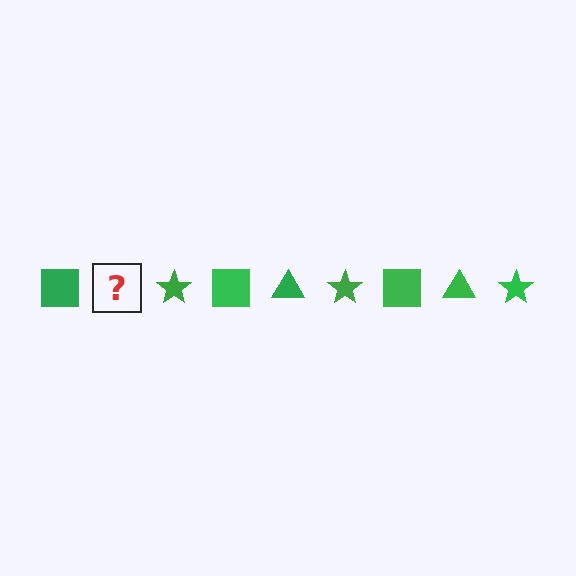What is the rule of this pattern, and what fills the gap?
The rule is that the pattern cycles through square, triangle, star shapes in green. The gap should be filled with a green triangle.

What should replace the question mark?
The question mark should be replaced with a green triangle.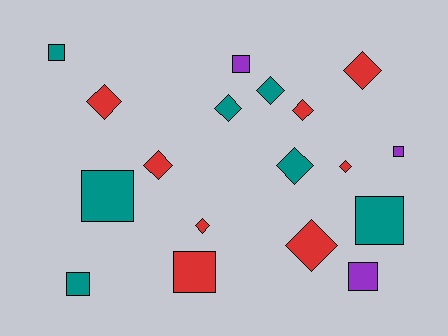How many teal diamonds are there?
There are 3 teal diamonds.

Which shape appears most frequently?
Diamond, with 10 objects.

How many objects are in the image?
There are 18 objects.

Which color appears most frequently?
Red, with 8 objects.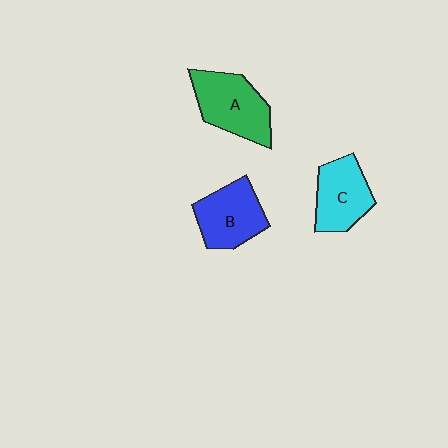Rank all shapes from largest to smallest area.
From largest to smallest: A (green), B (blue), C (cyan).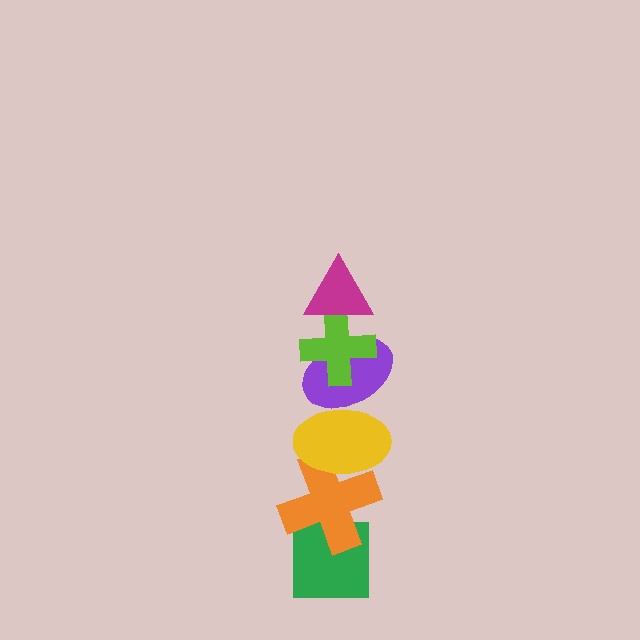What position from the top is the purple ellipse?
The purple ellipse is 3rd from the top.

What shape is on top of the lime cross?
The magenta triangle is on top of the lime cross.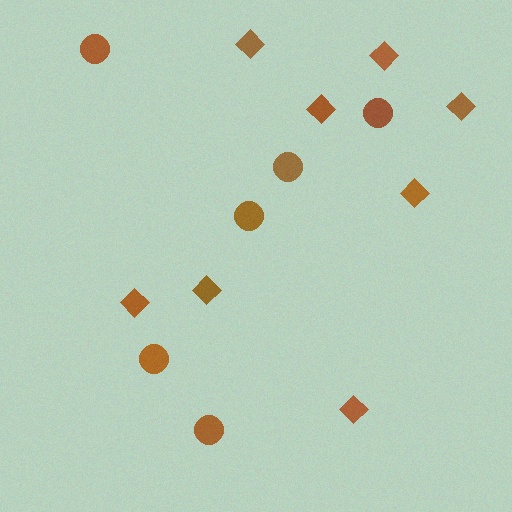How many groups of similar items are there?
There are 2 groups: one group of circles (6) and one group of diamonds (8).